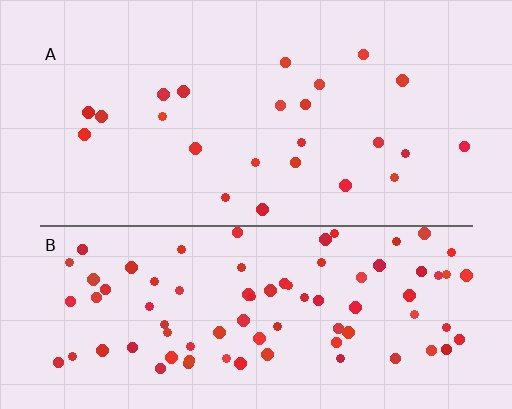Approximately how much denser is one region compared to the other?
Approximately 3.6× — region B over region A.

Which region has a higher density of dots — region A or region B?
B (the bottom).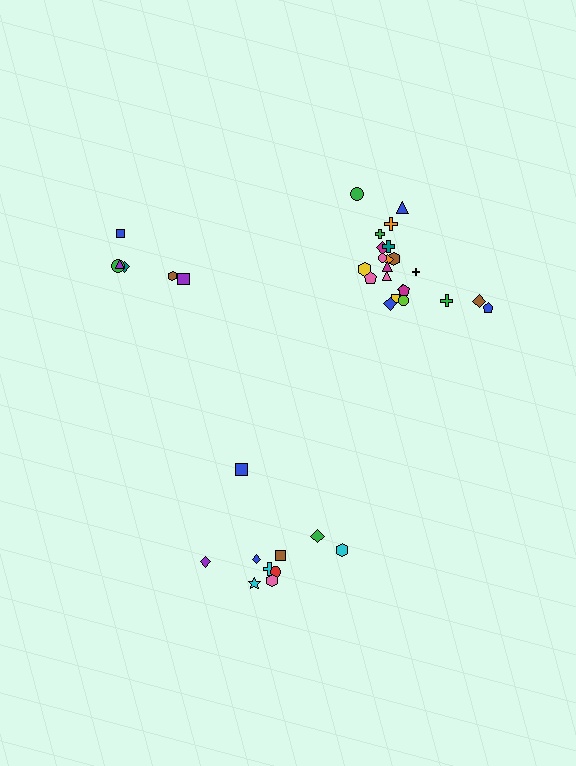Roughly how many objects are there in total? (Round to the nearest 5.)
Roughly 40 objects in total.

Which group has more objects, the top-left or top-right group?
The top-right group.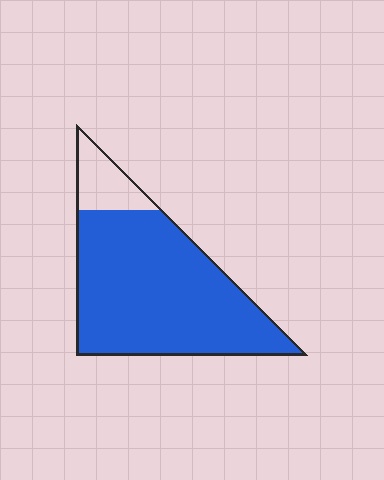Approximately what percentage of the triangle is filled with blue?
Approximately 85%.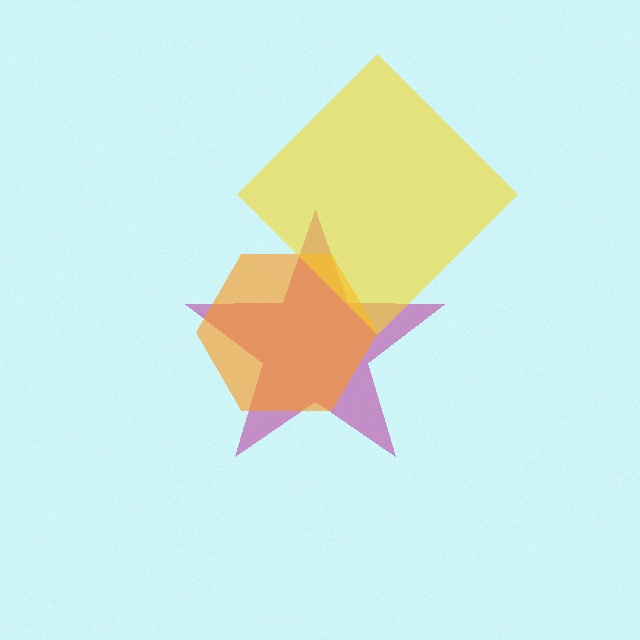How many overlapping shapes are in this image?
There are 3 overlapping shapes in the image.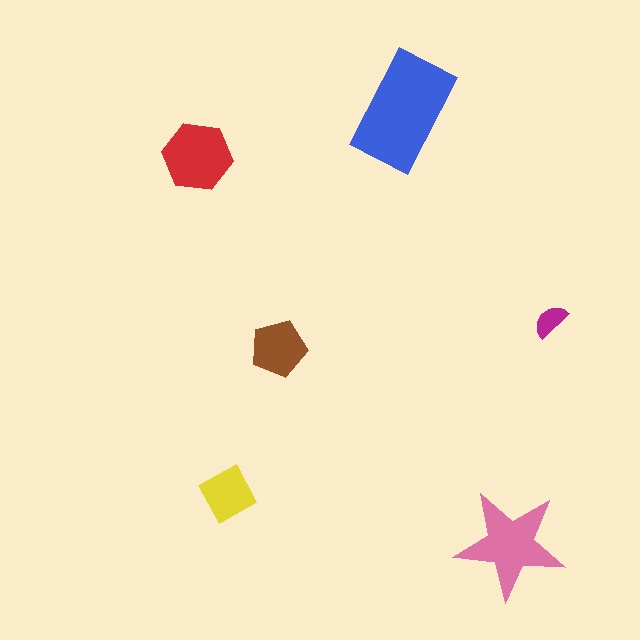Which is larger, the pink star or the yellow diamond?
The pink star.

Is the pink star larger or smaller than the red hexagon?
Larger.